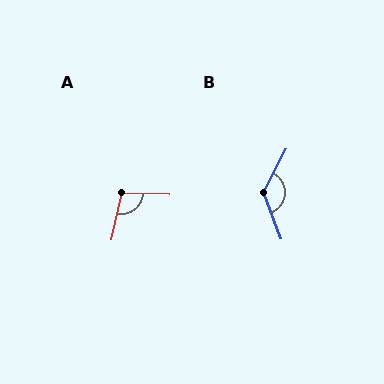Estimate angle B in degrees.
Approximately 132 degrees.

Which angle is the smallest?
A, at approximately 101 degrees.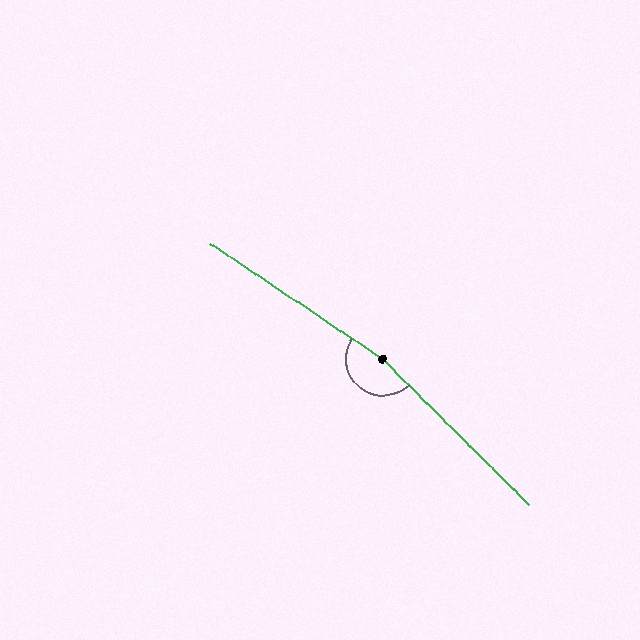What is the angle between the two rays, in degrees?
Approximately 169 degrees.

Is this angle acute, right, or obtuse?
It is obtuse.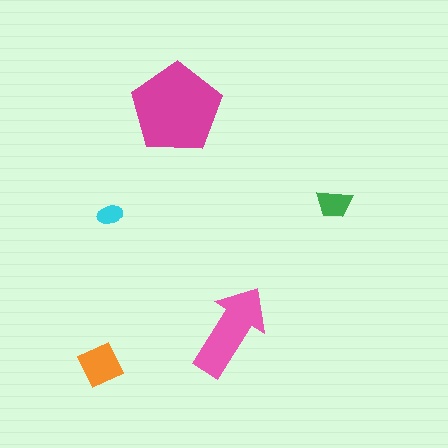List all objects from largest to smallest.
The magenta pentagon, the pink arrow, the orange square, the green trapezoid, the cyan ellipse.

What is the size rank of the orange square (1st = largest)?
3rd.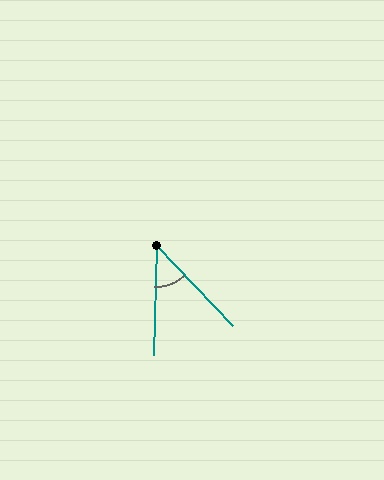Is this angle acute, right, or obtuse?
It is acute.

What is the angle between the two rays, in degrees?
Approximately 45 degrees.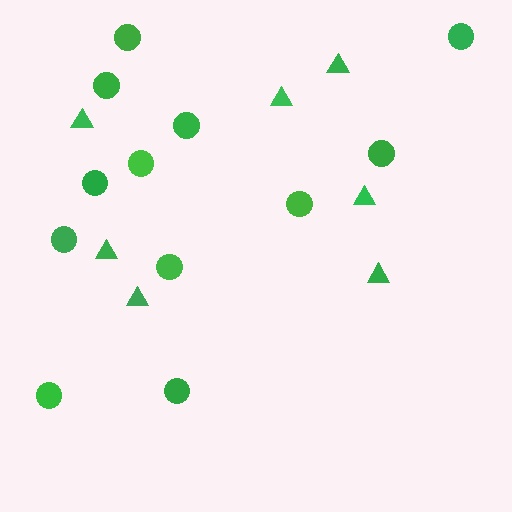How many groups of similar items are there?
There are 2 groups: one group of circles (12) and one group of triangles (7).